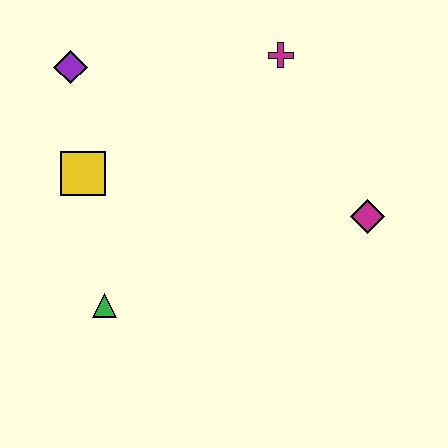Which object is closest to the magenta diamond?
The magenta cross is closest to the magenta diamond.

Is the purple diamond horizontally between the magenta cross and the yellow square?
No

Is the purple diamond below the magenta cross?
Yes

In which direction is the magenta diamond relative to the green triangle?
The magenta diamond is to the right of the green triangle.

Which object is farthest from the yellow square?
The magenta diamond is farthest from the yellow square.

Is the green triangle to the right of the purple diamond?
Yes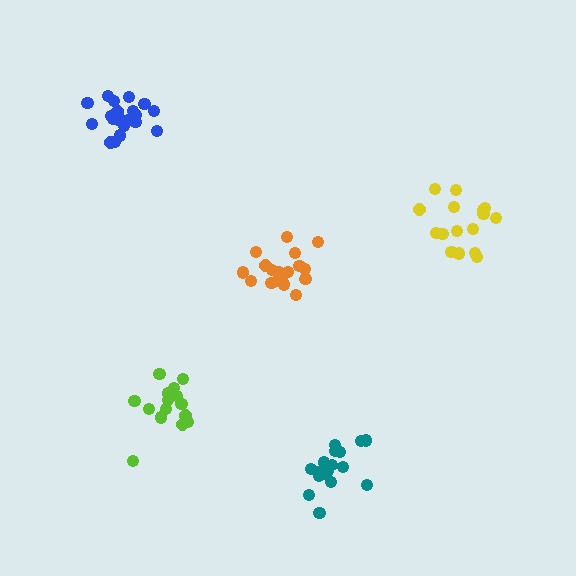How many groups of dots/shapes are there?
There are 5 groups.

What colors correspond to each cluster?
The clusters are colored: yellow, lime, teal, orange, blue.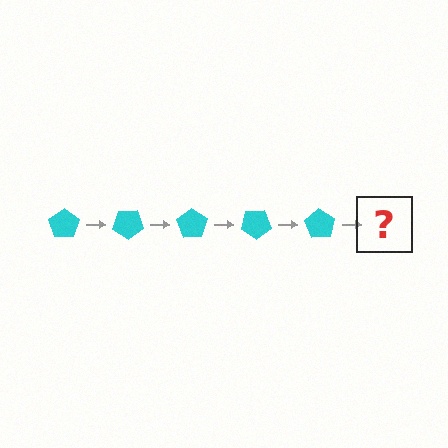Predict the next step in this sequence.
The next step is a cyan pentagon rotated 175 degrees.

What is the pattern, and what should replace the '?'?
The pattern is that the pentagon rotates 35 degrees each step. The '?' should be a cyan pentagon rotated 175 degrees.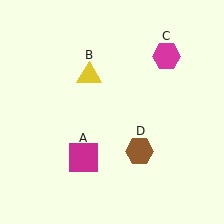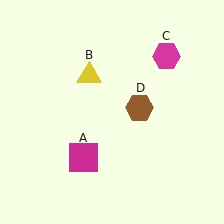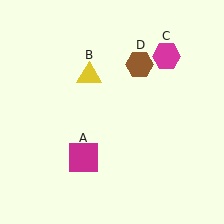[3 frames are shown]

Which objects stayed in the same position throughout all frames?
Magenta square (object A) and yellow triangle (object B) and magenta hexagon (object C) remained stationary.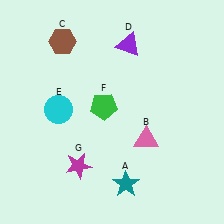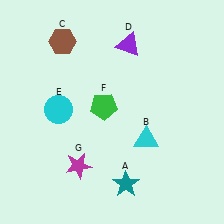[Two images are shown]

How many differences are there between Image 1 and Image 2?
There is 1 difference between the two images.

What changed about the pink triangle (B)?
In Image 1, B is pink. In Image 2, it changed to cyan.